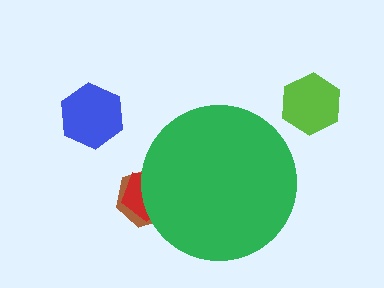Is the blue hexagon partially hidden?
No, the blue hexagon is fully visible.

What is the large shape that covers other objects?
A green circle.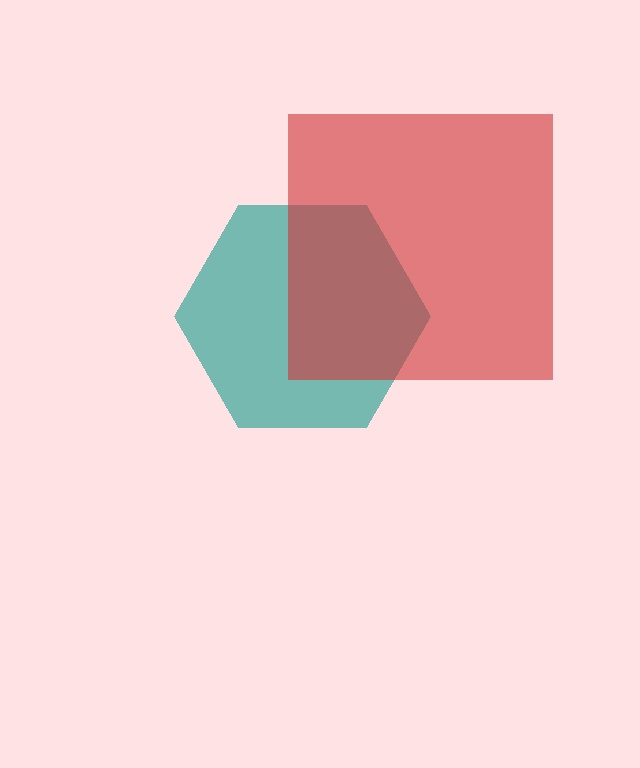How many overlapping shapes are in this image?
There are 2 overlapping shapes in the image.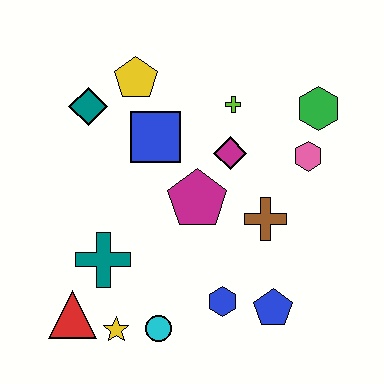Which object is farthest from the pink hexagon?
The red triangle is farthest from the pink hexagon.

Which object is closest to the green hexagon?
The pink hexagon is closest to the green hexagon.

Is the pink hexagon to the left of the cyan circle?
No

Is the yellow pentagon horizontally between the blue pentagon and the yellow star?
Yes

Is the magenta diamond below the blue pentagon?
No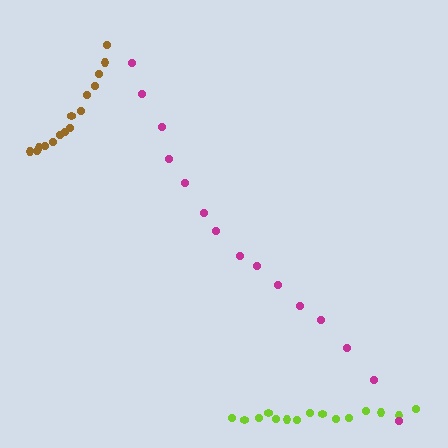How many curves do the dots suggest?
There are 3 distinct paths.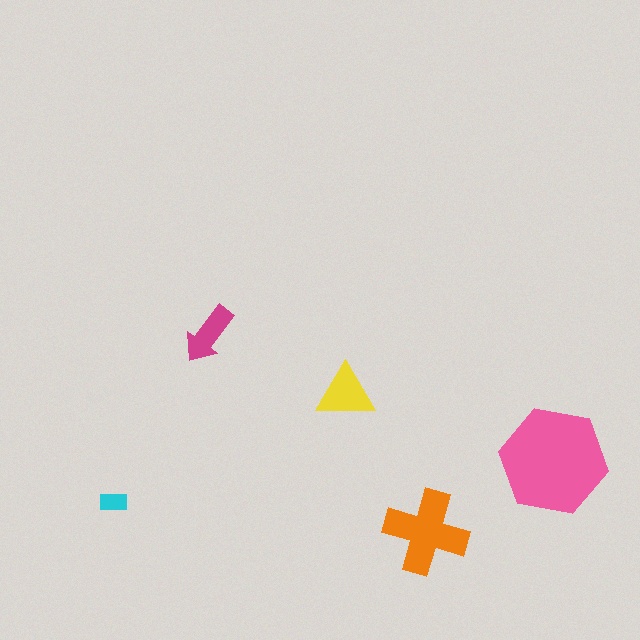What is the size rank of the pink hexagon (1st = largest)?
1st.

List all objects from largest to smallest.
The pink hexagon, the orange cross, the yellow triangle, the magenta arrow, the cyan rectangle.